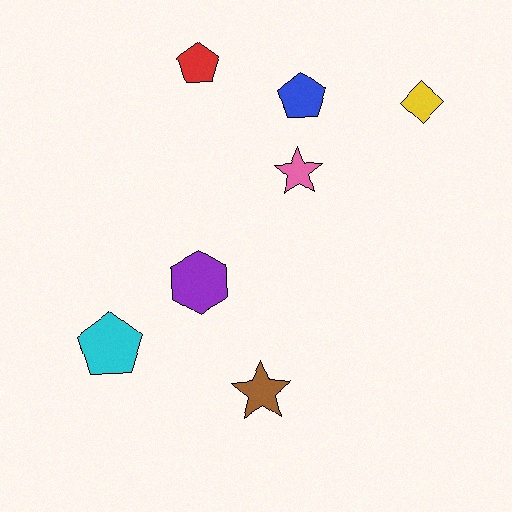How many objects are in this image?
There are 7 objects.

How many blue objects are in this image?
There is 1 blue object.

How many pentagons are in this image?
There are 3 pentagons.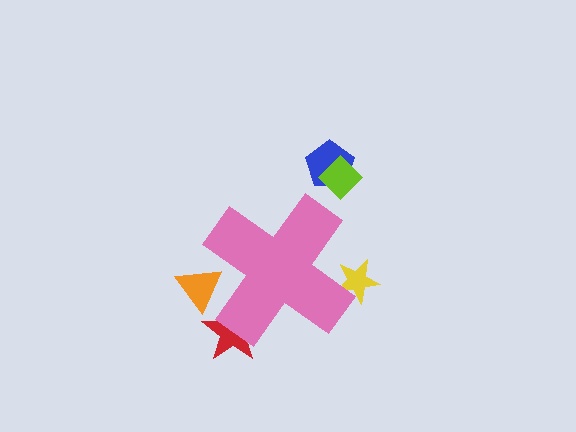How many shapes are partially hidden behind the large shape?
3 shapes are partially hidden.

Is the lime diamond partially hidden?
No, the lime diamond is fully visible.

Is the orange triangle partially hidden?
Yes, the orange triangle is partially hidden behind the pink cross.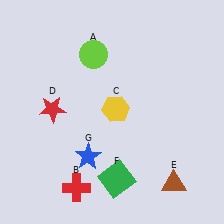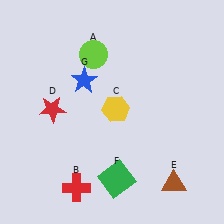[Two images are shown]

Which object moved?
The blue star (G) moved up.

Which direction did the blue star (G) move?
The blue star (G) moved up.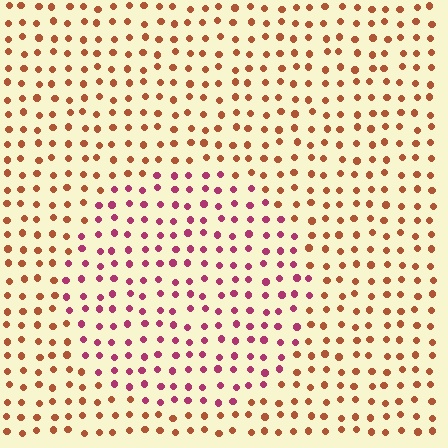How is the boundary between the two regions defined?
The boundary is defined purely by a slight shift in hue (about 44 degrees). Spacing, size, and orientation are identical on both sides.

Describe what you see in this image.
The image is filled with small brown elements in a uniform arrangement. A circle-shaped region is visible where the elements are tinted to a slightly different hue, forming a subtle color boundary.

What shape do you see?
I see a circle.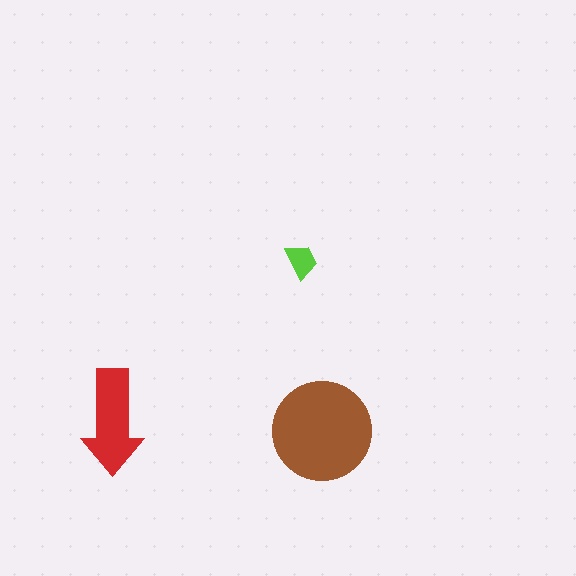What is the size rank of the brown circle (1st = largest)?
1st.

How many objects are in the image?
There are 3 objects in the image.